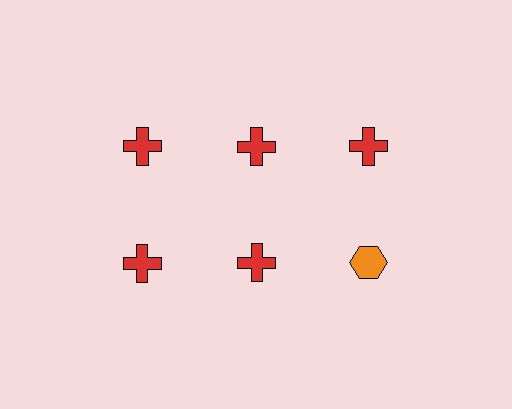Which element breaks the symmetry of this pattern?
The orange hexagon in the second row, center column breaks the symmetry. All other shapes are red crosses.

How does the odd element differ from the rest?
It differs in both color (orange instead of red) and shape (hexagon instead of cross).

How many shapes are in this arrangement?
There are 6 shapes arranged in a grid pattern.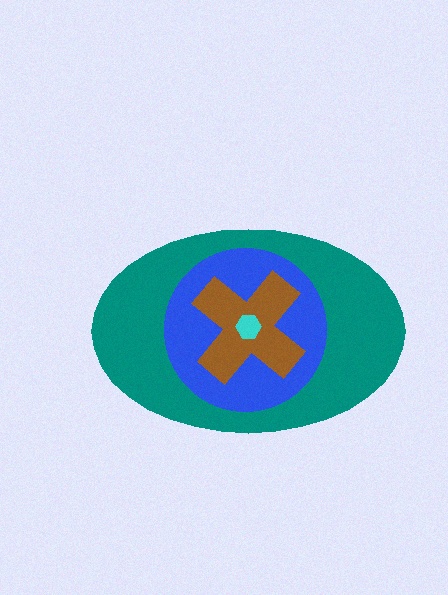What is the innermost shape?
The cyan hexagon.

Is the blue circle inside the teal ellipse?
Yes.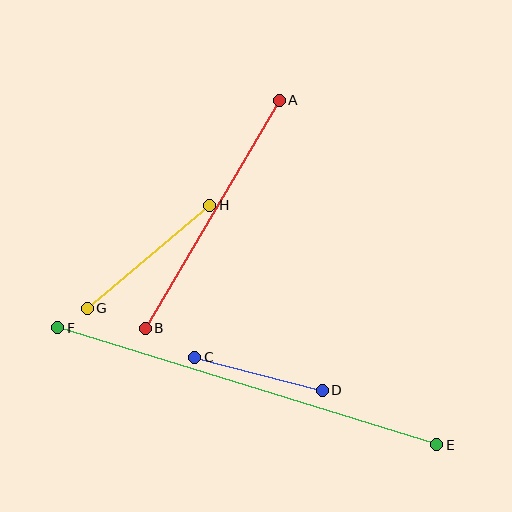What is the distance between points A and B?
The distance is approximately 265 pixels.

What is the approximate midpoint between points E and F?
The midpoint is at approximately (247, 386) pixels.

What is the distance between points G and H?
The distance is approximately 160 pixels.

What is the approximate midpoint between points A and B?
The midpoint is at approximately (212, 214) pixels.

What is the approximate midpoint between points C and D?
The midpoint is at approximately (258, 374) pixels.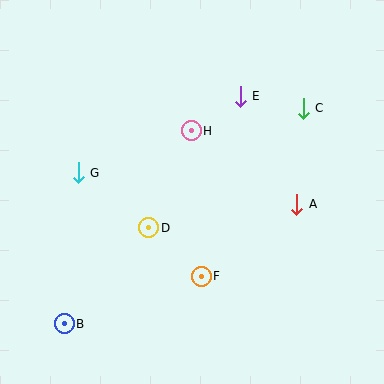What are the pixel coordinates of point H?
Point H is at (191, 131).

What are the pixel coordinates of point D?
Point D is at (149, 228).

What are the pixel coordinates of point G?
Point G is at (78, 173).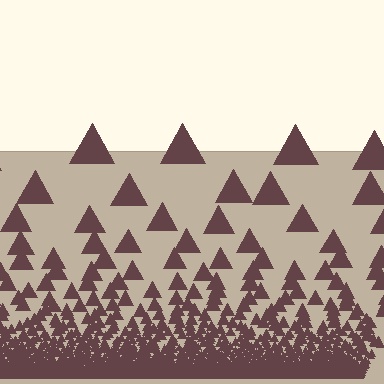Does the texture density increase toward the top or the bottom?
Density increases toward the bottom.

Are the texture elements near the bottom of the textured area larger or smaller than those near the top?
Smaller. The gradient is inverted — elements near the bottom are smaller and denser.